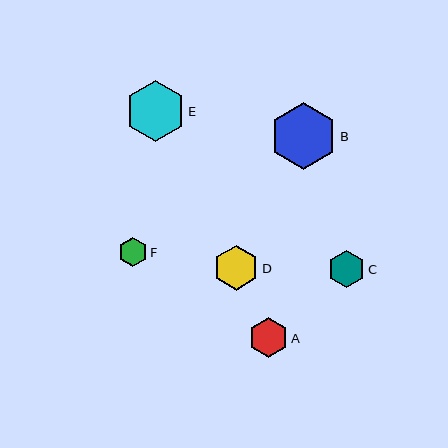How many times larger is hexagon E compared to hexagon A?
Hexagon E is approximately 1.5 times the size of hexagon A.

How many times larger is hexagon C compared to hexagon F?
Hexagon C is approximately 1.3 times the size of hexagon F.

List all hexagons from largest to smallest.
From largest to smallest: B, E, D, A, C, F.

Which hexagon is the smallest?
Hexagon F is the smallest with a size of approximately 29 pixels.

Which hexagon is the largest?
Hexagon B is the largest with a size of approximately 67 pixels.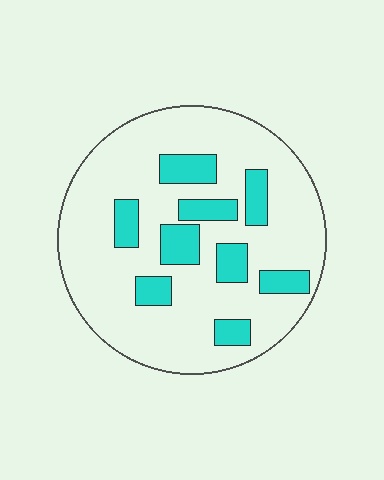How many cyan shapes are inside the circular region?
9.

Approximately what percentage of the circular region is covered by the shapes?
Approximately 20%.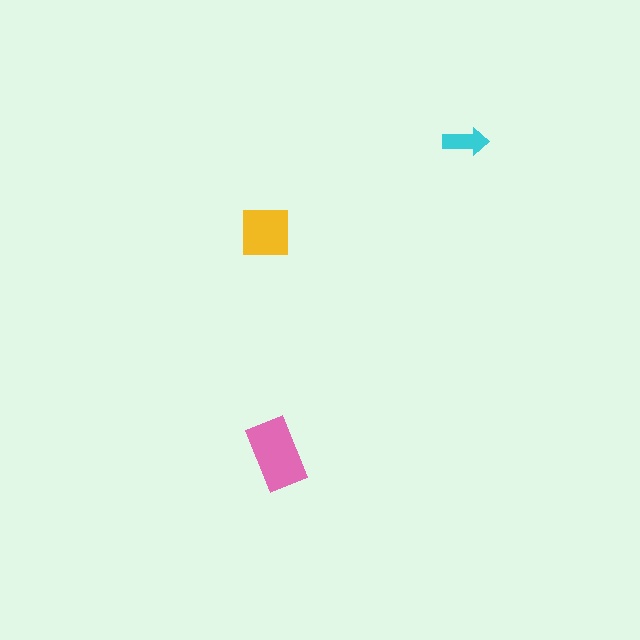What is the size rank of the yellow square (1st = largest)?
2nd.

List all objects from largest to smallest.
The pink rectangle, the yellow square, the cyan arrow.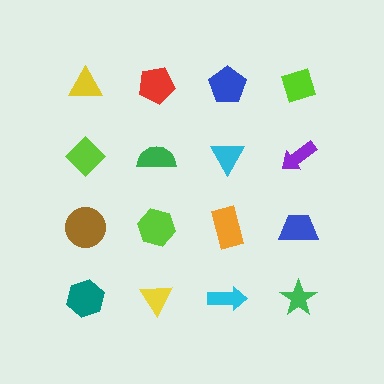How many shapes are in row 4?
4 shapes.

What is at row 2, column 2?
A green semicircle.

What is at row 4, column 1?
A teal hexagon.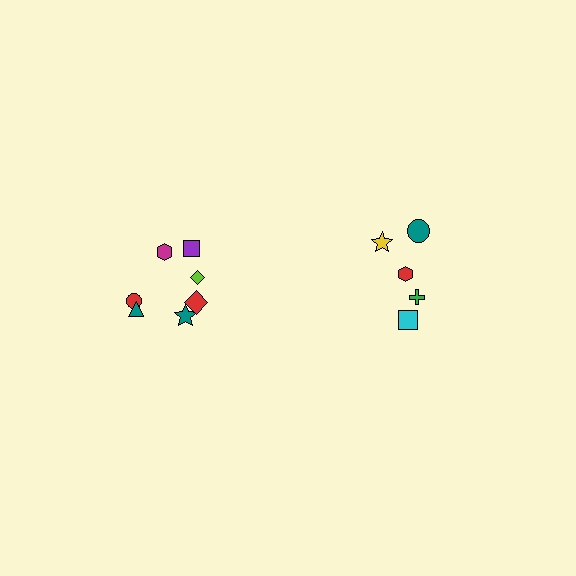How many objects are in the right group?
There are 5 objects.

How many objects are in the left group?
There are 7 objects.